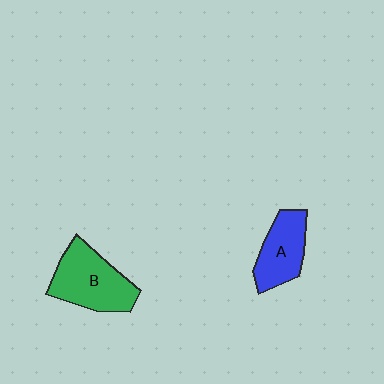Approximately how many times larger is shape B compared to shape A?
Approximately 1.3 times.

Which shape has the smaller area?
Shape A (blue).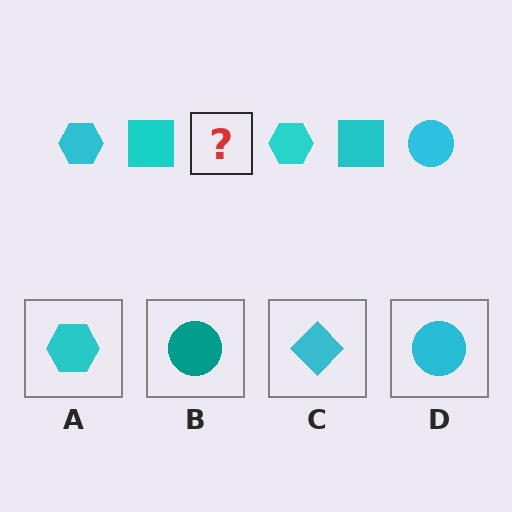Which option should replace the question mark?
Option D.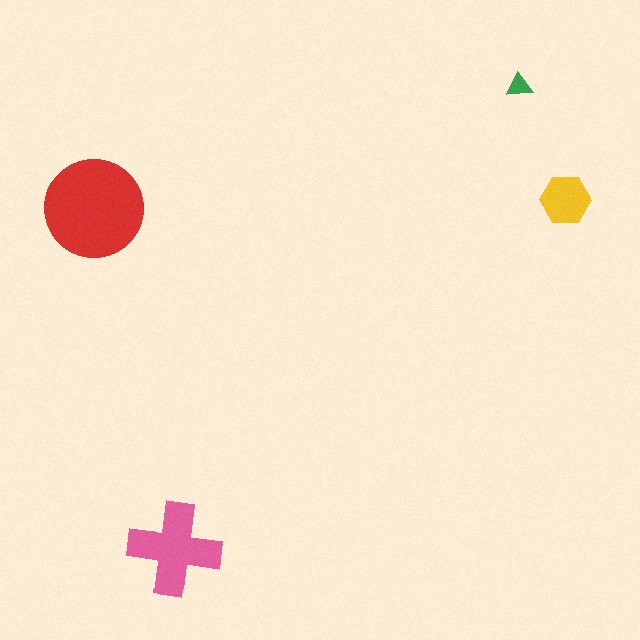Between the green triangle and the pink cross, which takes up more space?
The pink cross.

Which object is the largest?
The red circle.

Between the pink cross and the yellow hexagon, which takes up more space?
The pink cross.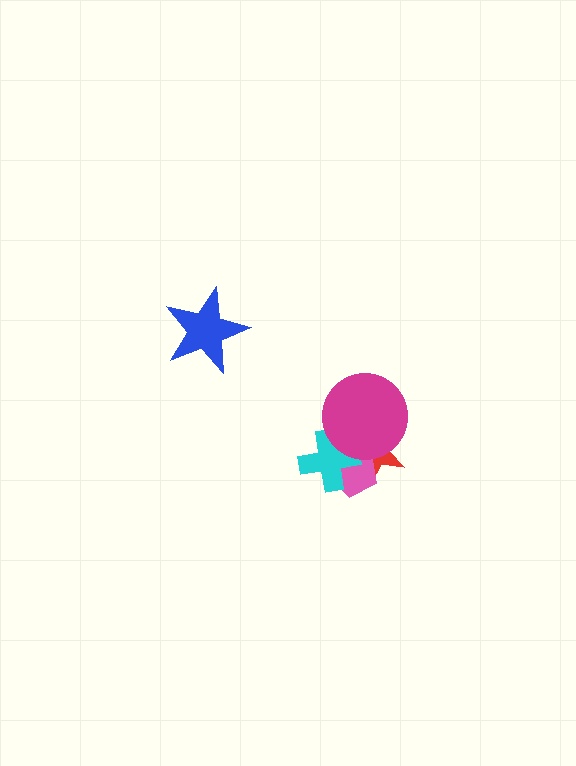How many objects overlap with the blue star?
0 objects overlap with the blue star.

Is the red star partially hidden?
Yes, it is partially covered by another shape.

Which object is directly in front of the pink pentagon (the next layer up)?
The cyan cross is directly in front of the pink pentagon.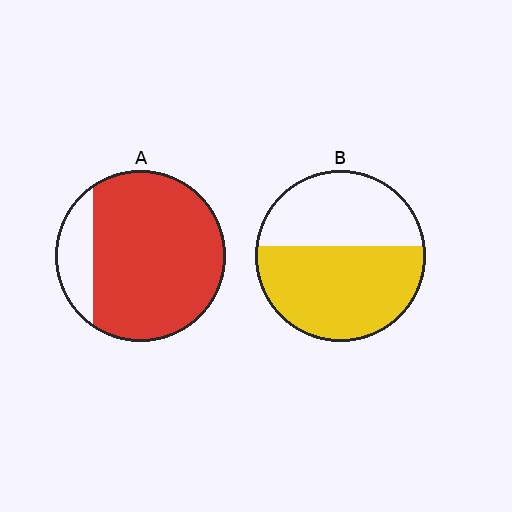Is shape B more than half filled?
Yes.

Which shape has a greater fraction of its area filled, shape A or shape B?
Shape A.